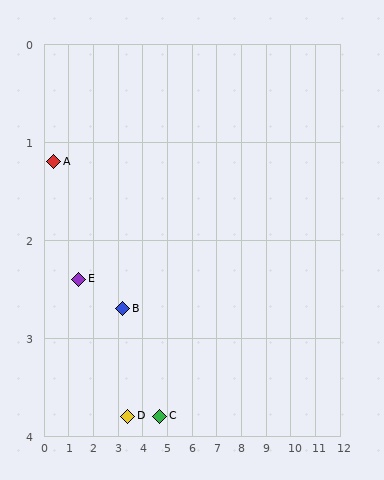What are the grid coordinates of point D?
Point D is at approximately (3.4, 3.8).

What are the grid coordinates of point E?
Point E is at approximately (1.4, 2.4).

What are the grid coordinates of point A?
Point A is at approximately (0.4, 1.2).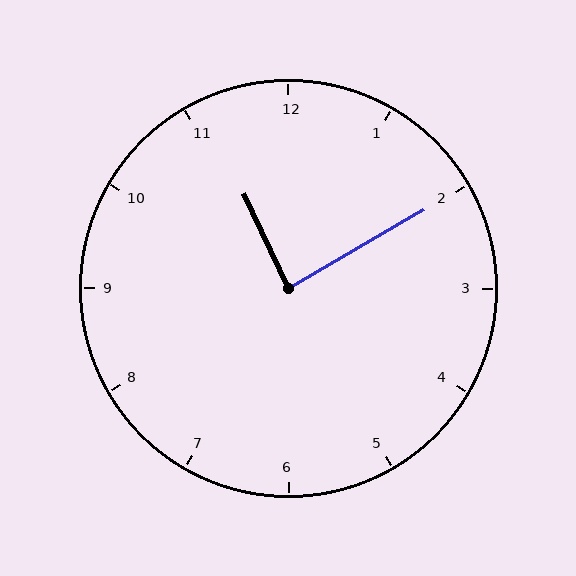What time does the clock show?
11:10.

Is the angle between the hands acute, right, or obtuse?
It is right.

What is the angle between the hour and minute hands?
Approximately 85 degrees.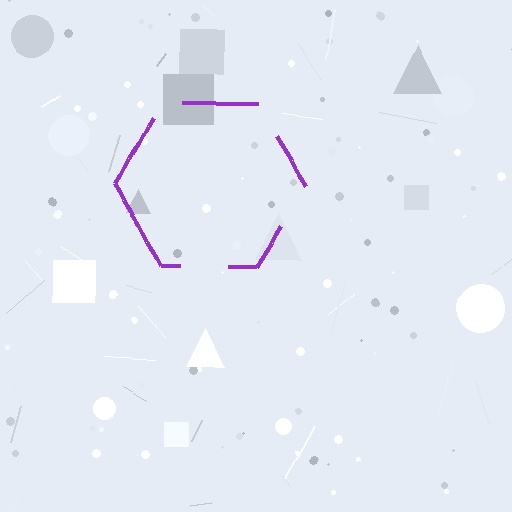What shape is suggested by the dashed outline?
The dashed outline suggests a hexagon.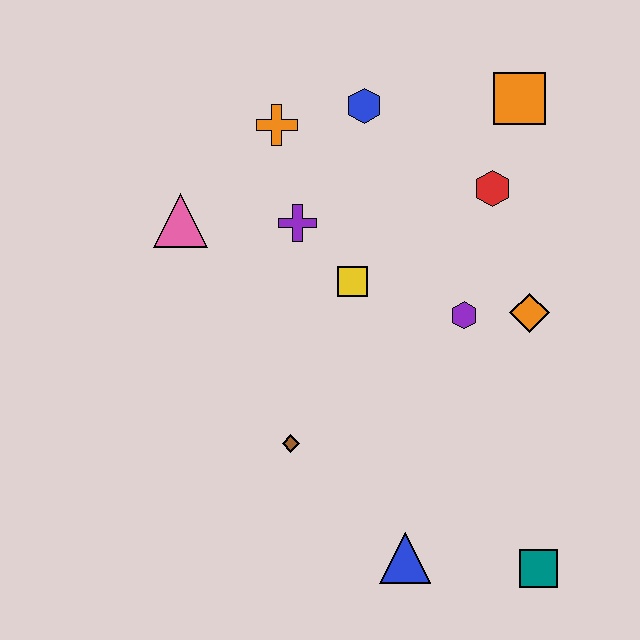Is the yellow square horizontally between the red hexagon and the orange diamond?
No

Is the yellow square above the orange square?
No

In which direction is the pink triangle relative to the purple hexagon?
The pink triangle is to the left of the purple hexagon.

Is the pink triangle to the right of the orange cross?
No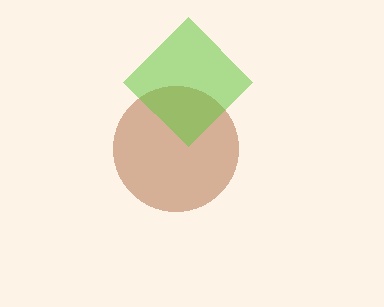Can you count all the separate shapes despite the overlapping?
Yes, there are 2 separate shapes.